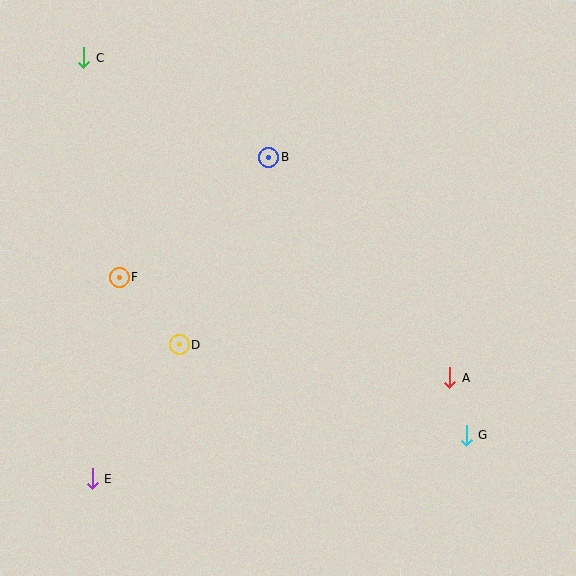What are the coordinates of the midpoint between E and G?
The midpoint between E and G is at (279, 457).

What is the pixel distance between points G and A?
The distance between G and A is 60 pixels.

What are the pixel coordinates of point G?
Point G is at (466, 435).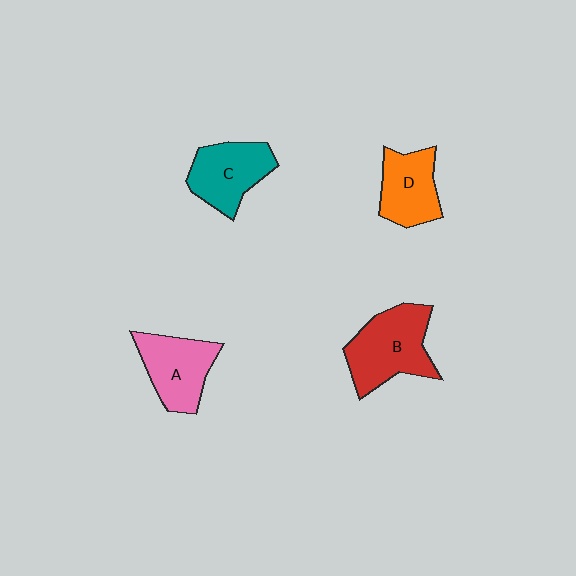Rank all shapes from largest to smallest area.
From largest to smallest: B (red), A (pink), C (teal), D (orange).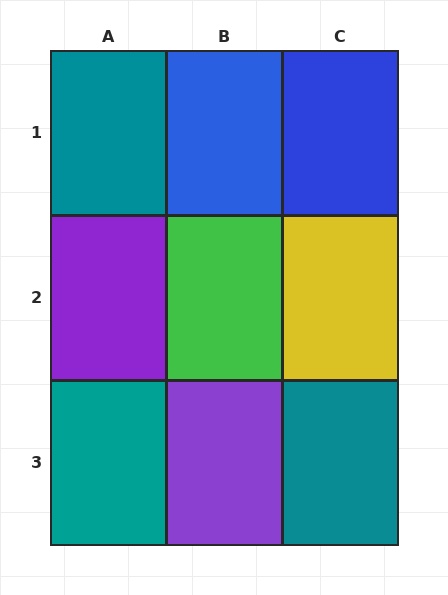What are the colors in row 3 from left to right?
Teal, purple, teal.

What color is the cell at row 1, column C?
Blue.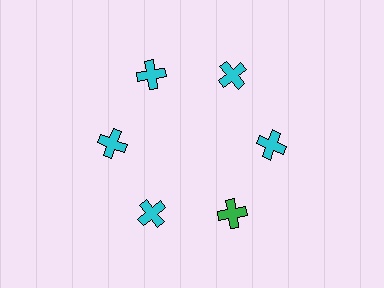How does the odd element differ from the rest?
It has a different color: green instead of cyan.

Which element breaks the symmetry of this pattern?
The green cross at roughly the 5 o'clock position breaks the symmetry. All other shapes are cyan crosses.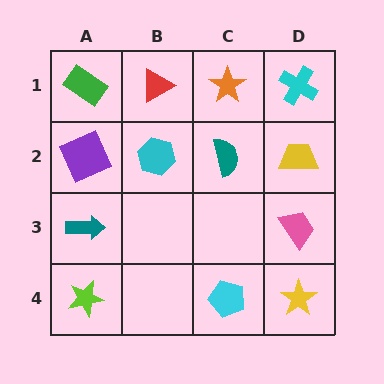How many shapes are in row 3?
2 shapes.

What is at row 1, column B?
A red triangle.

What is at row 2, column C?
A teal semicircle.